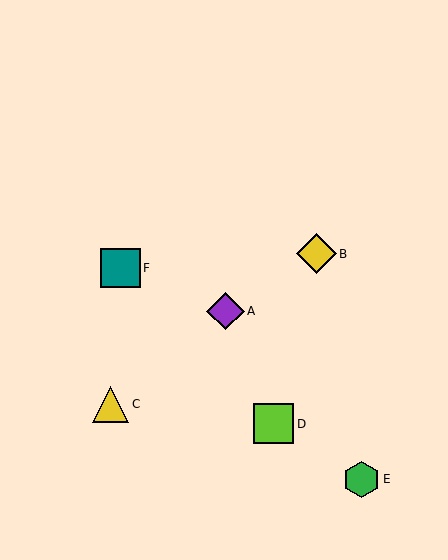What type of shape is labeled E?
Shape E is a green hexagon.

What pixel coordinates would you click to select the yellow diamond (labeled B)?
Click at (316, 254) to select the yellow diamond B.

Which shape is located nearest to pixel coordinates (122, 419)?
The yellow triangle (labeled C) at (111, 404) is nearest to that location.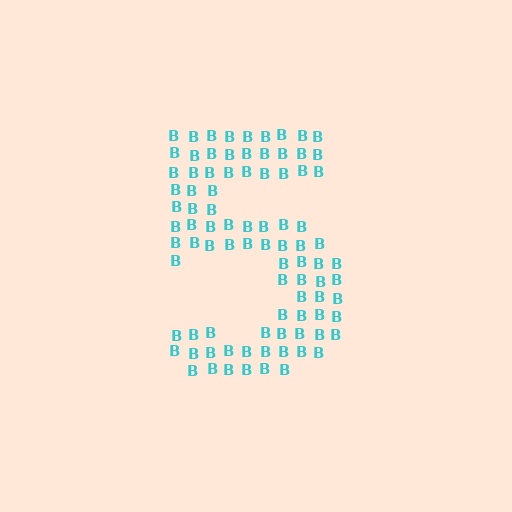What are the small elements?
The small elements are letter B's.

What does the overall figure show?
The overall figure shows the digit 5.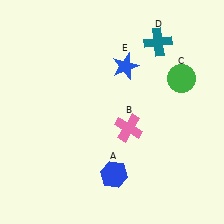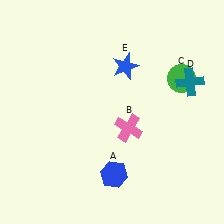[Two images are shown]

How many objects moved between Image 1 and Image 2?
1 object moved between the two images.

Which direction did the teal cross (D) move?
The teal cross (D) moved down.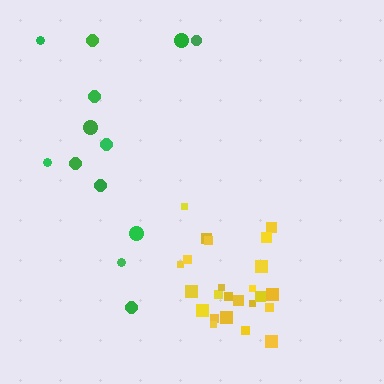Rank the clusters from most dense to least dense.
yellow, green.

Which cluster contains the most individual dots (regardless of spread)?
Yellow (24).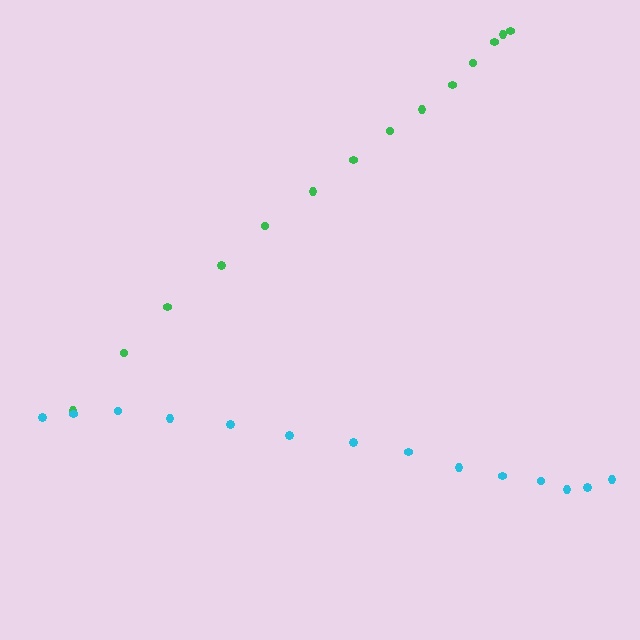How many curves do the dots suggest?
There are 2 distinct paths.